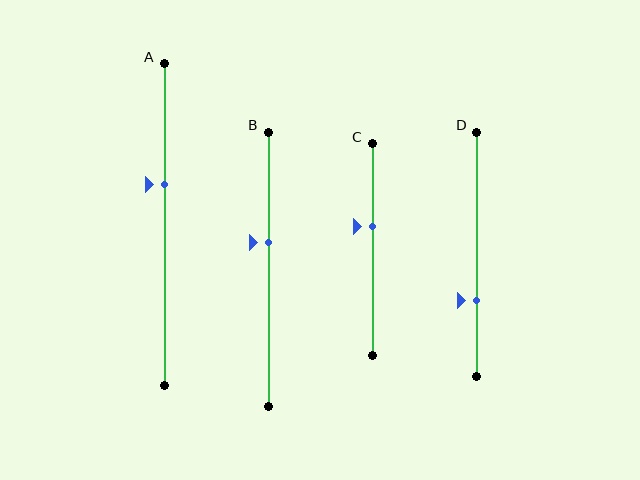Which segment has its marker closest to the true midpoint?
Segment B has its marker closest to the true midpoint.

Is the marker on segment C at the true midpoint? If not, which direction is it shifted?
No, the marker on segment C is shifted upward by about 11% of the segment length.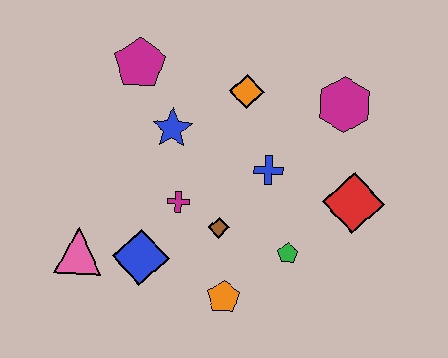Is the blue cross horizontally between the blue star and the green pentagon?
Yes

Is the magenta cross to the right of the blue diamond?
Yes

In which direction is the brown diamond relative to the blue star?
The brown diamond is below the blue star.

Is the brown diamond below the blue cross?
Yes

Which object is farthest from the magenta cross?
The magenta hexagon is farthest from the magenta cross.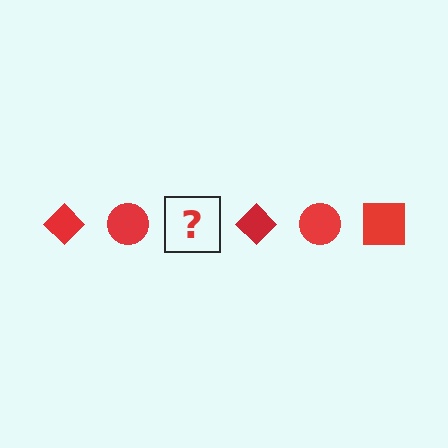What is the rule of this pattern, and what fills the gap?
The rule is that the pattern cycles through diamond, circle, square shapes in red. The gap should be filled with a red square.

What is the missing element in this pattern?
The missing element is a red square.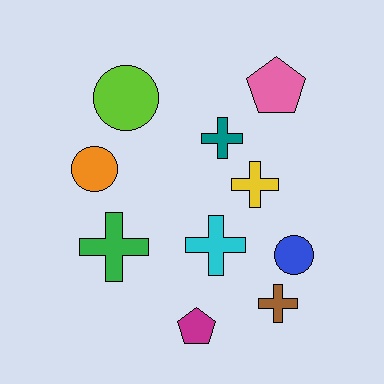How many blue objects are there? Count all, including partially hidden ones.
There is 1 blue object.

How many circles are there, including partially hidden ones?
There are 3 circles.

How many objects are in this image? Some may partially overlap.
There are 10 objects.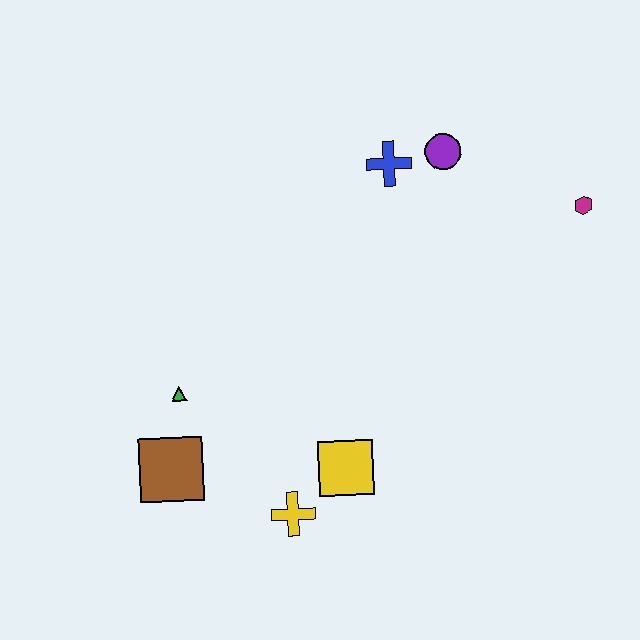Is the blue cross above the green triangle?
Yes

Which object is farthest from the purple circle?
The brown square is farthest from the purple circle.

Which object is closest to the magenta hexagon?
The purple circle is closest to the magenta hexagon.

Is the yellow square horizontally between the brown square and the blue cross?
Yes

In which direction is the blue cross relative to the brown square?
The blue cross is above the brown square.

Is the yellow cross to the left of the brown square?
No